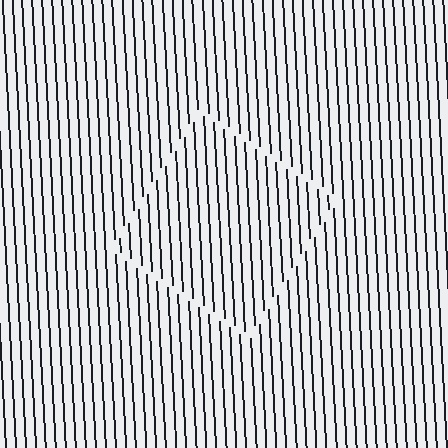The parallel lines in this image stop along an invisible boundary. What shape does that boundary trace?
An illusory square. The interior of the shape contains the same grating, shifted by half a period — the contour is defined by the phase discontinuity where line-ends from the inner and outer gratings abut.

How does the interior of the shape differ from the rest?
The interior of the shape contains the same grating, shifted by half a period — the contour is defined by the phase discontinuity where line-ends from the inner and outer gratings abut.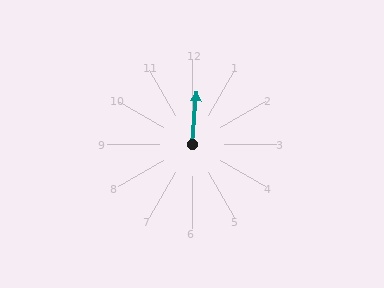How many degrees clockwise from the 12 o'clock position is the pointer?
Approximately 5 degrees.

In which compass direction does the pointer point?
North.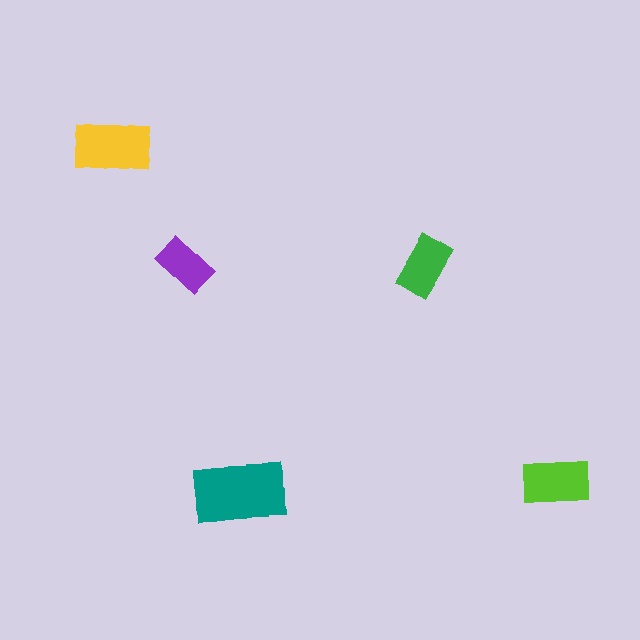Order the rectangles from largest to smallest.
the teal one, the yellow one, the lime one, the green one, the purple one.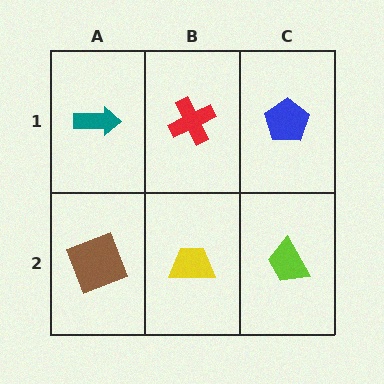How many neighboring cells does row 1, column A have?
2.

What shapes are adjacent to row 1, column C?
A lime trapezoid (row 2, column C), a red cross (row 1, column B).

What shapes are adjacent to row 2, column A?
A teal arrow (row 1, column A), a yellow trapezoid (row 2, column B).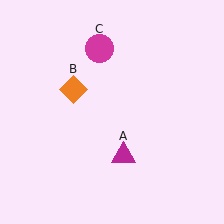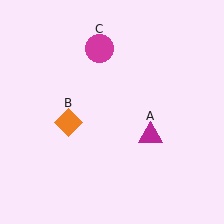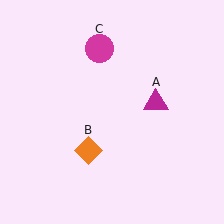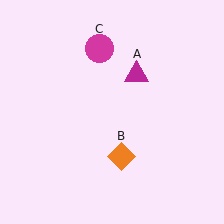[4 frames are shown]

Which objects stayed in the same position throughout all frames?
Magenta circle (object C) remained stationary.